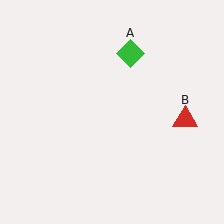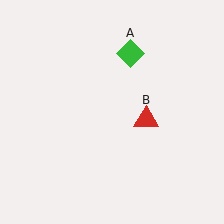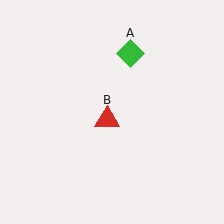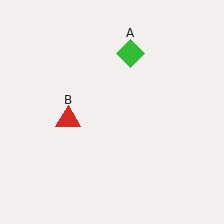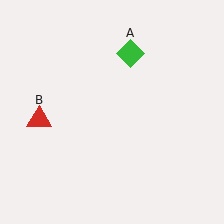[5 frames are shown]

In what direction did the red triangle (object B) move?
The red triangle (object B) moved left.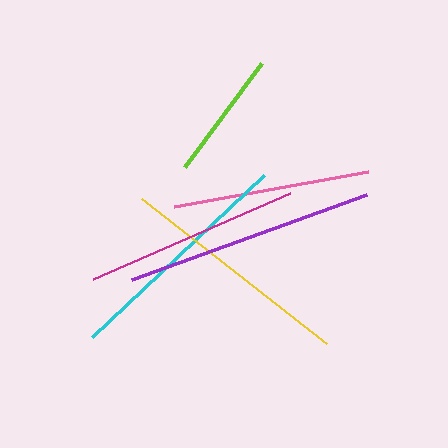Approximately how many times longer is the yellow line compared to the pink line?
The yellow line is approximately 1.2 times the length of the pink line.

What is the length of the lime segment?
The lime segment is approximately 129 pixels long.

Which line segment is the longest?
The purple line is the longest at approximately 249 pixels.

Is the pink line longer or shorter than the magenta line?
The magenta line is longer than the pink line.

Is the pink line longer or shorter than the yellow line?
The yellow line is longer than the pink line.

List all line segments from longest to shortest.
From longest to shortest: purple, cyan, yellow, magenta, pink, lime.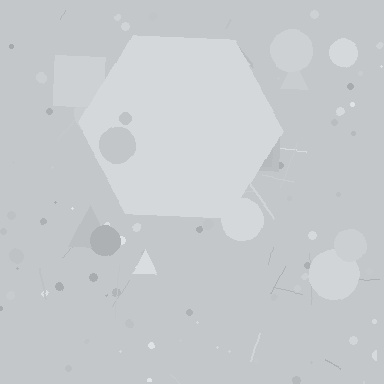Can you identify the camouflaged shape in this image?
The camouflaged shape is a hexagon.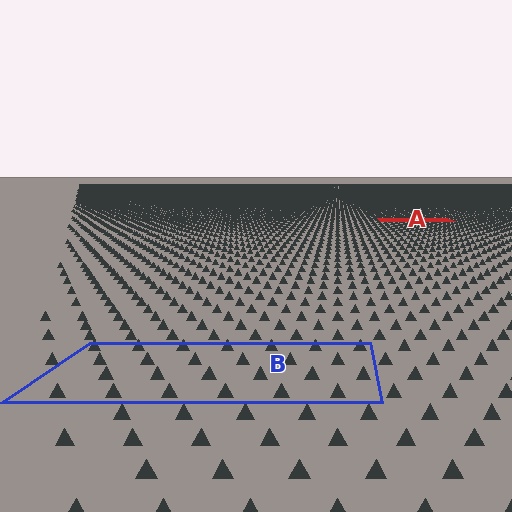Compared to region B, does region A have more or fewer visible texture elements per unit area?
Region A has more texture elements per unit area — they are packed more densely because it is farther away.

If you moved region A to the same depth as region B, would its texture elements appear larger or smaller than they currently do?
They would appear larger. At a closer depth, the same texture elements are projected at a bigger on-screen size.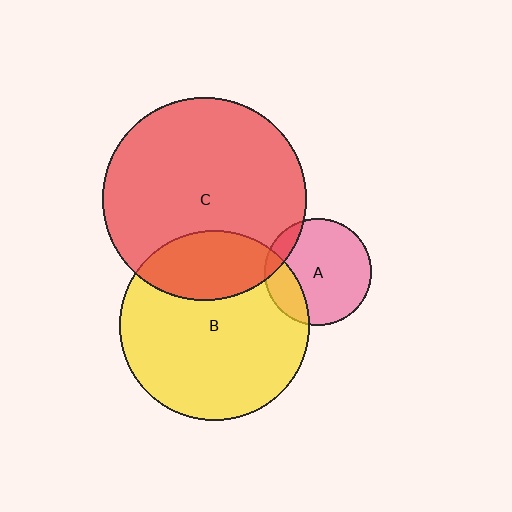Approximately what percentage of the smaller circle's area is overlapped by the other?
Approximately 10%.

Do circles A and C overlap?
Yes.